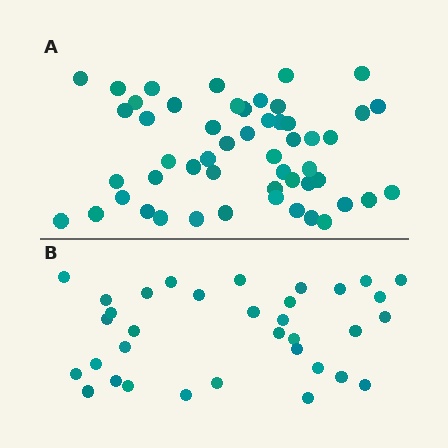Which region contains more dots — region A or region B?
Region A (the top region) has more dots.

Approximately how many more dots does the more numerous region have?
Region A has approximately 20 more dots than region B.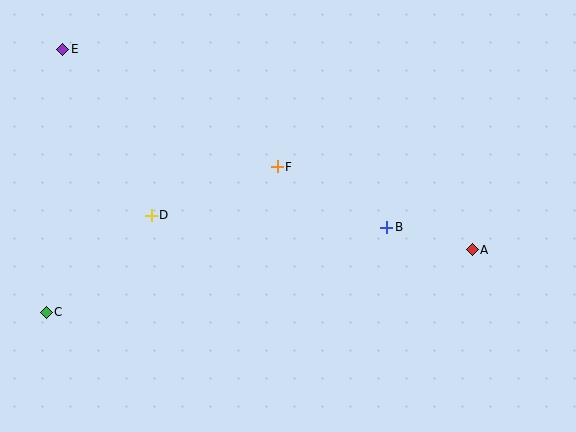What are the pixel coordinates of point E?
Point E is at (63, 49).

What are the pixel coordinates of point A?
Point A is at (472, 250).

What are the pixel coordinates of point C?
Point C is at (46, 312).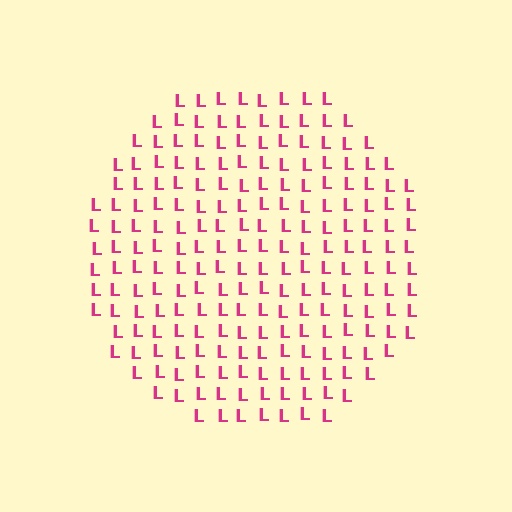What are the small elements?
The small elements are letter L's.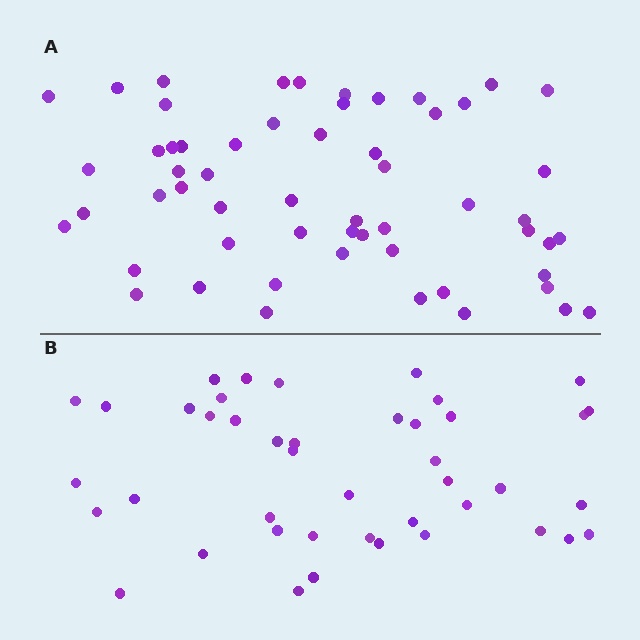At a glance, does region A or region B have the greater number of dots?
Region A (the top region) has more dots.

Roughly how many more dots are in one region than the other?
Region A has approximately 15 more dots than region B.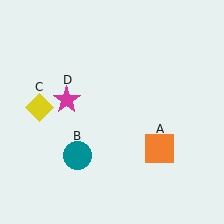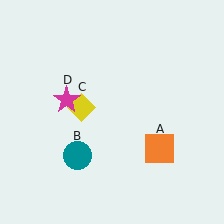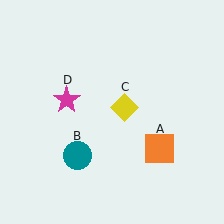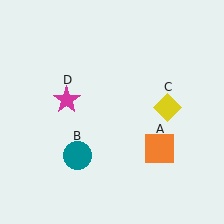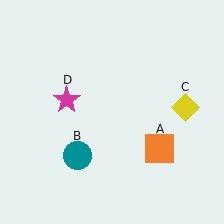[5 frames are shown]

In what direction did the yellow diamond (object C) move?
The yellow diamond (object C) moved right.